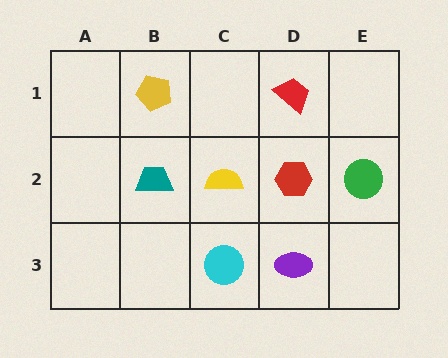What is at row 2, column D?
A red hexagon.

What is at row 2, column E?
A green circle.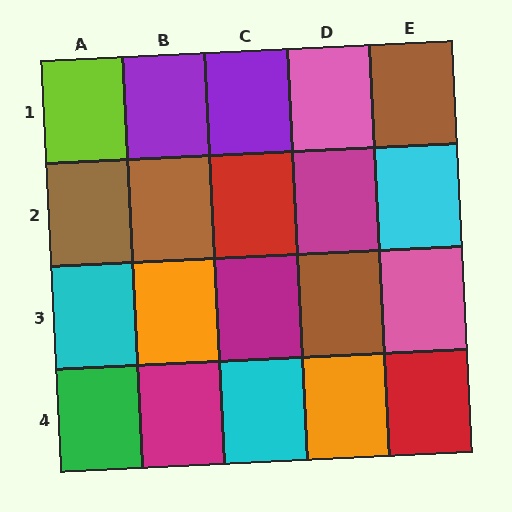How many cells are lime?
1 cell is lime.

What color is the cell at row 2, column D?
Magenta.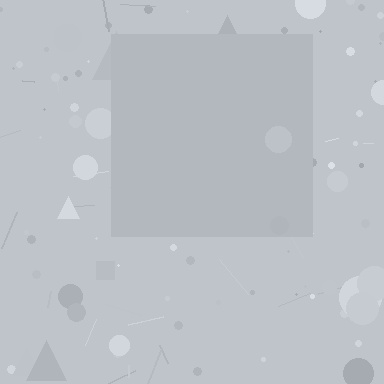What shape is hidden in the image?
A square is hidden in the image.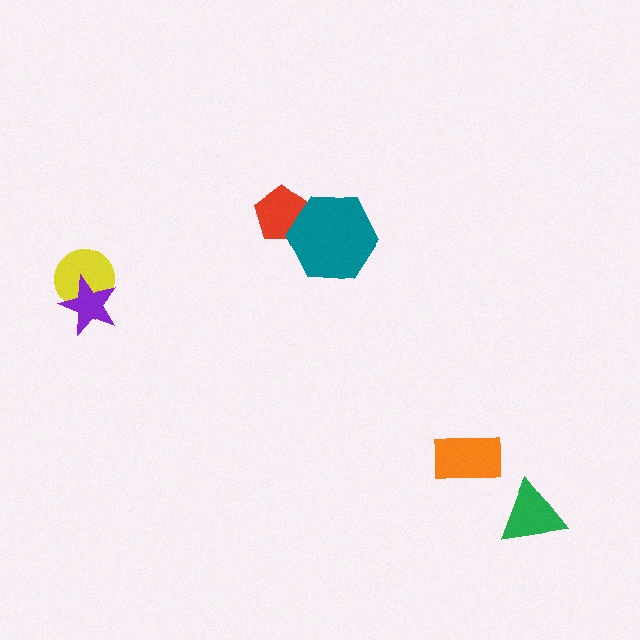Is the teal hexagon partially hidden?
No, no other shape covers it.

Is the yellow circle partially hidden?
Yes, it is partially covered by another shape.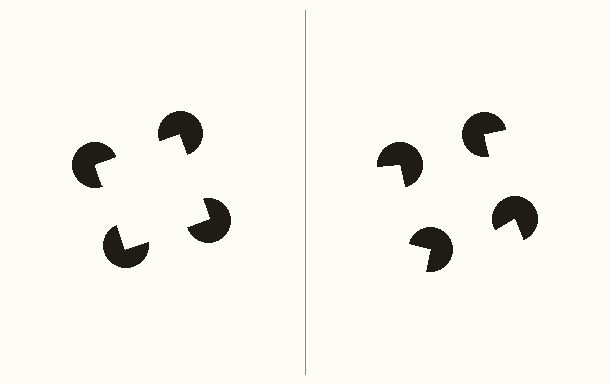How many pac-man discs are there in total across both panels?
8 — 4 on each side.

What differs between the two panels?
The pac-man discs are positioned identically on both sides; only the wedge orientations differ. On the left they align to a square; on the right they are misaligned.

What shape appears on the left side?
An illusory square.